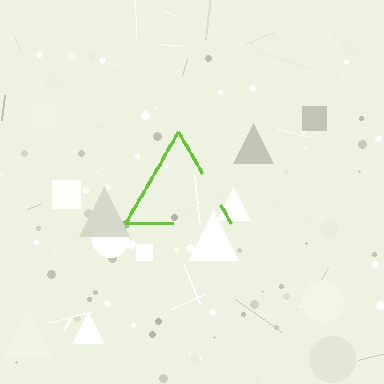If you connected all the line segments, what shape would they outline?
They would outline a triangle.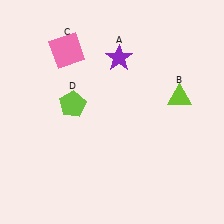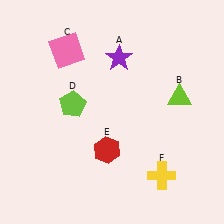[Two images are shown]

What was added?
A red hexagon (E), a yellow cross (F) were added in Image 2.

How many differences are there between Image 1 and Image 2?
There are 2 differences between the two images.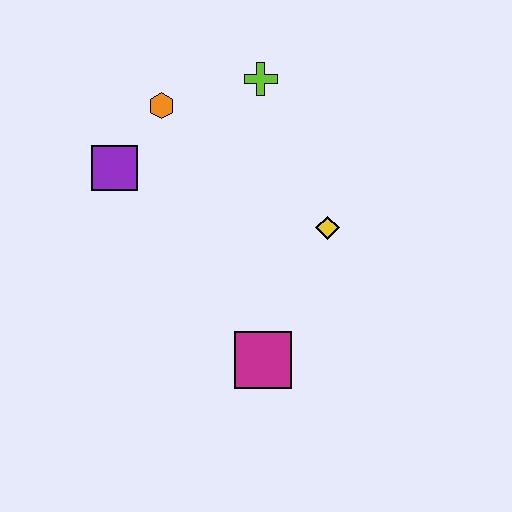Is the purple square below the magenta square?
No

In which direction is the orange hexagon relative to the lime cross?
The orange hexagon is to the left of the lime cross.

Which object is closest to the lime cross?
The orange hexagon is closest to the lime cross.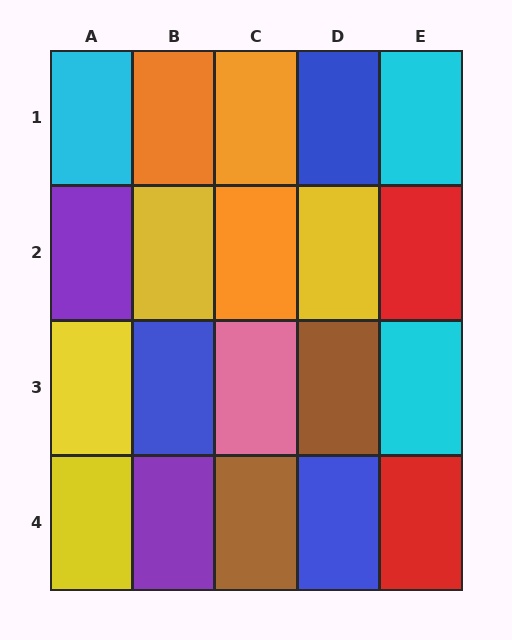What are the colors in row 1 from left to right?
Cyan, orange, orange, blue, cyan.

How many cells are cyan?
3 cells are cyan.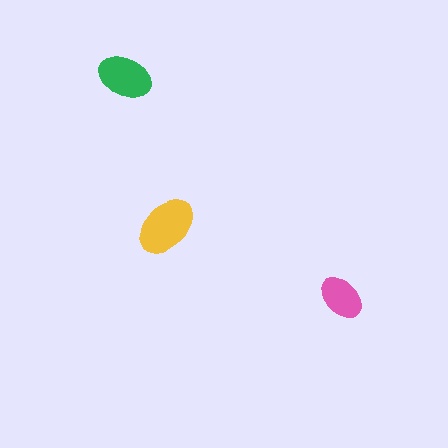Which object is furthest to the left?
The green ellipse is leftmost.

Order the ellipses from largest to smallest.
the yellow one, the green one, the pink one.